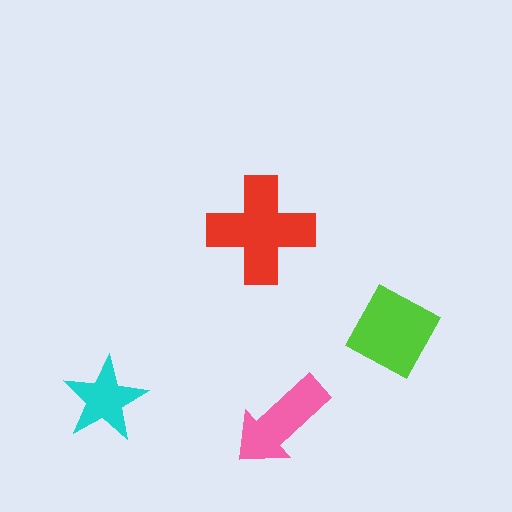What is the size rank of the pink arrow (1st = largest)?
3rd.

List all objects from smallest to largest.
The cyan star, the pink arrow, the lime square, the red cross.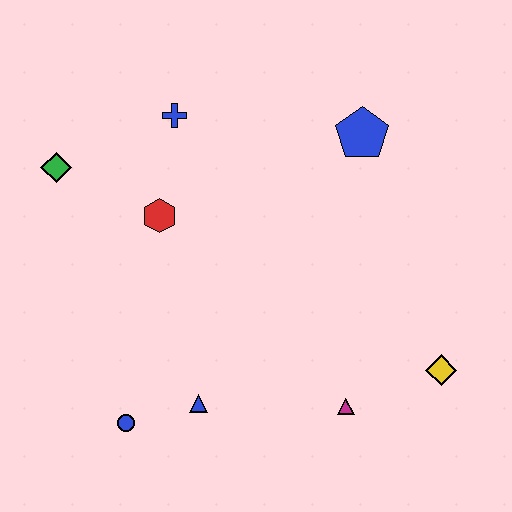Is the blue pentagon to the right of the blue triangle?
Yes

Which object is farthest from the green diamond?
The yellow diamond is farthest from the green diamond.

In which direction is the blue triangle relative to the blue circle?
The blue triangle is to the right of the blue circle.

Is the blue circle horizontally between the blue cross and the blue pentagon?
No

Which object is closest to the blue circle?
The blue triangle is closest to the blue circle.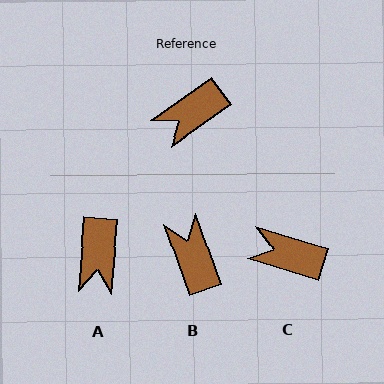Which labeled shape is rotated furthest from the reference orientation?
B, about 106 degrees away.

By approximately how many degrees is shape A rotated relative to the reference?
Approximately 50 degrees counter-clockwise.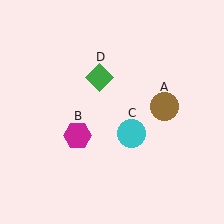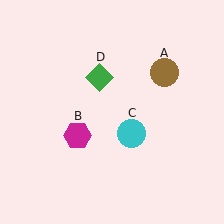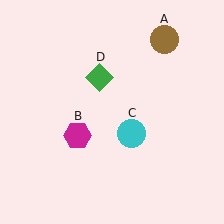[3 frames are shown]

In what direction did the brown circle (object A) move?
The brown circle (object A) moved up.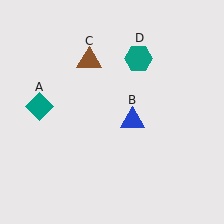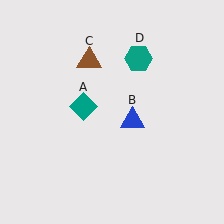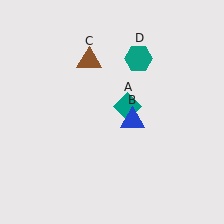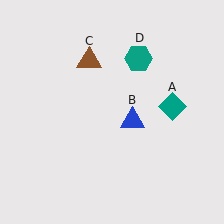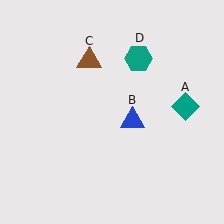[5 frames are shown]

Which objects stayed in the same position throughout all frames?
Blue triangle (object B) and brown triangle (object C) and teal hexagon (object D) remained stationary.